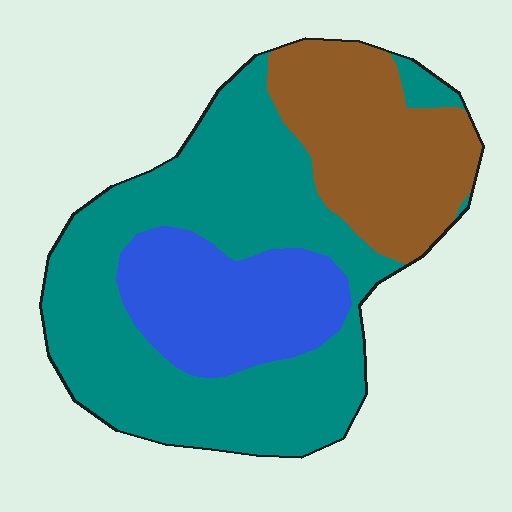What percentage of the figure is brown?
Brown covers around 25% of the figure.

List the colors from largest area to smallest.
From largest to smallest: teal, brown, blue.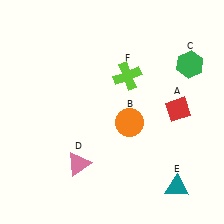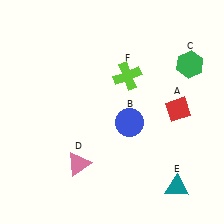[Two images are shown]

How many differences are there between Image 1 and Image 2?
There is 1 difference between the two images.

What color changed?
The circle (B) changed from orange in Image 1 to blue in Image 2.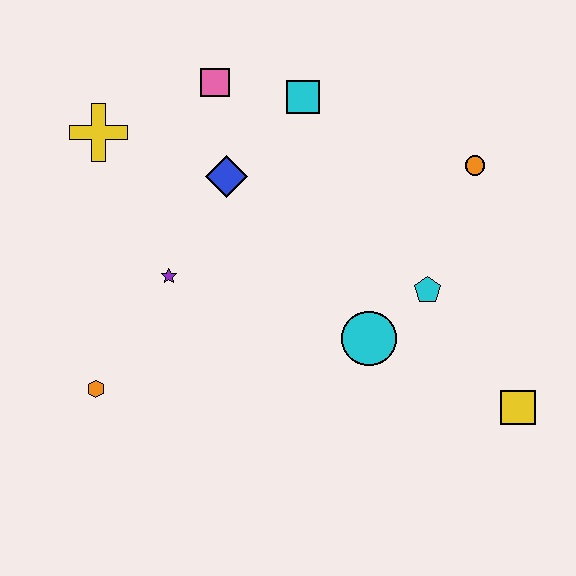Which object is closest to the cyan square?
The pink square is closest to the cyan square.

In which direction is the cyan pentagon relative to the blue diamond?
The cyan pentagon is to the right of the blue diamond.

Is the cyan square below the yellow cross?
No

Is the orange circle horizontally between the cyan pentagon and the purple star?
No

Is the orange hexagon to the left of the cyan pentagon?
Yes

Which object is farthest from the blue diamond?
The yellow square is farthest from the blue diamond.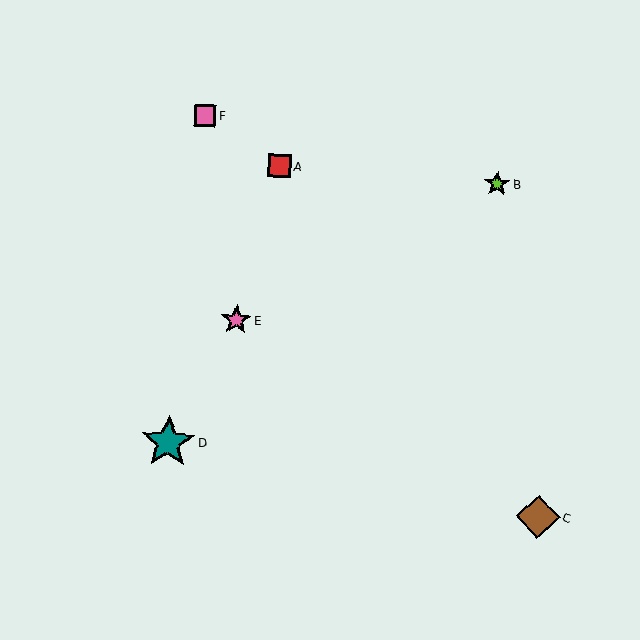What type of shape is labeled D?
Shape D is a teal star.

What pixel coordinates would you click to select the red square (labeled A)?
Click at (279, 166) to select the red square A.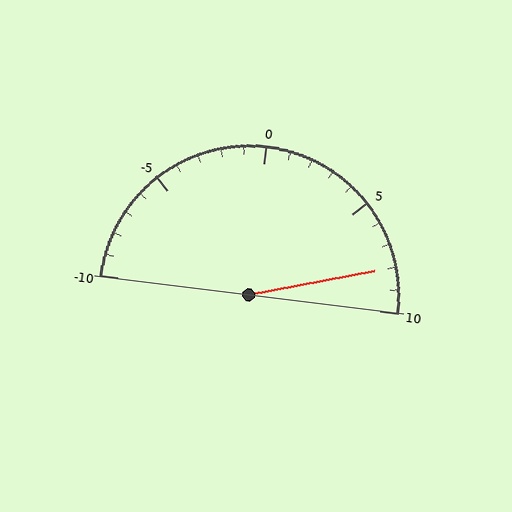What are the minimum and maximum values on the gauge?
The gauge ranges from -10 to 10.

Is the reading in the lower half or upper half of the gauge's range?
The reading is in the upper half of the range (-10 to 10).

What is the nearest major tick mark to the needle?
The nearest major tick mark is 10.